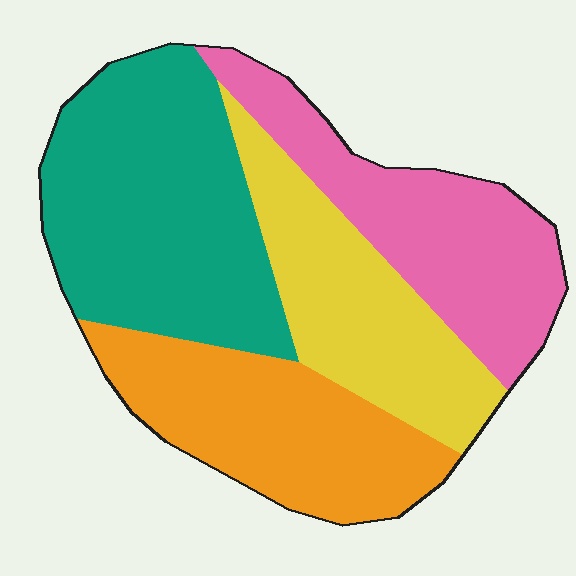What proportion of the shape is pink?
Pink covers 23% of the shape.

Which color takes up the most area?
Teal, at roughly 35%.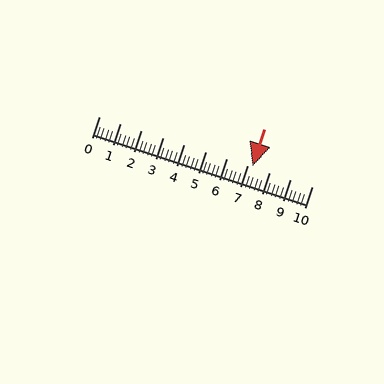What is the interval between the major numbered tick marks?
The major tick marks are spaced 1 units apart.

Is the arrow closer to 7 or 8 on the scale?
The arrow is closer to 7.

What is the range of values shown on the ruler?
The ruler shows values from 0 to 10.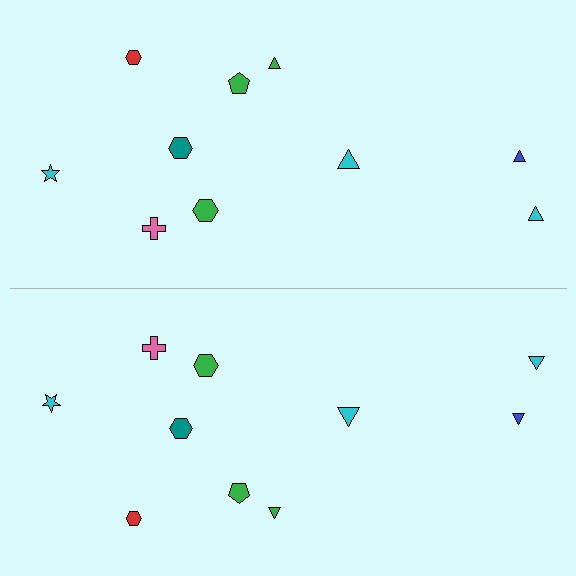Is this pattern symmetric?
Yes, this pattern has bilateral (reflection) symmetry.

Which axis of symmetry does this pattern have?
The pattern has a horizontal axis of symmetry running through the center of the image.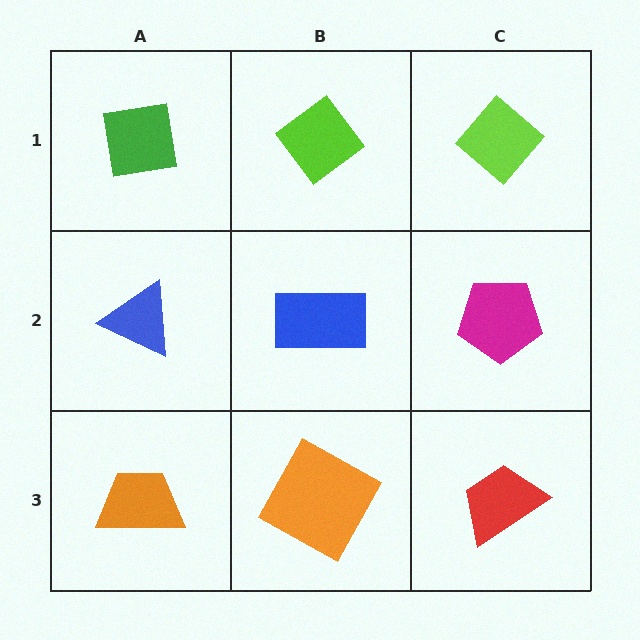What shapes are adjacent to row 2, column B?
A lime diamond (row 1, column B), an orange square (row 3, column B), a blue triangle (row 2, column A), a magenta pentagon (row 2, column C).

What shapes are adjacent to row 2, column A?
A green square (row 1, column A), an orange trapezoid (row 3, column A), a blue rectangle (row 2, column B).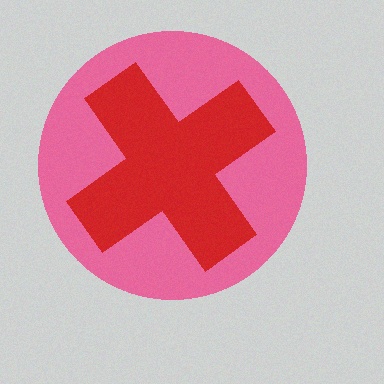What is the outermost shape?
The pink circle.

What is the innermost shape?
The red cross.